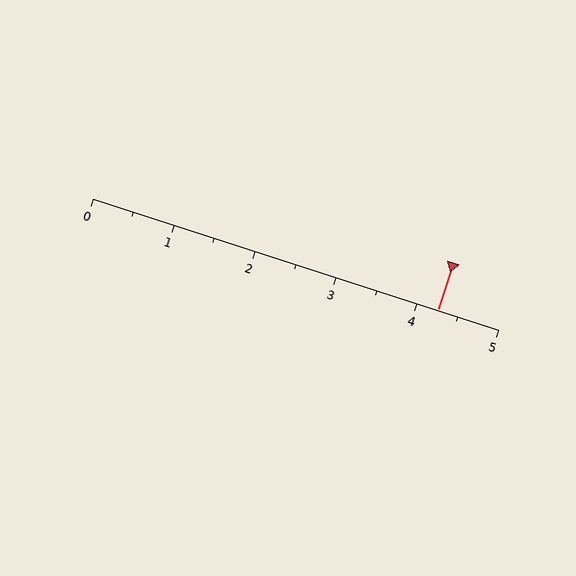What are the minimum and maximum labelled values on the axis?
The axis runs from 0 to 5.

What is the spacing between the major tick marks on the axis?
The major ticks are spaced 1 apart.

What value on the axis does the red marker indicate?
The marker indicates approximately 4.2.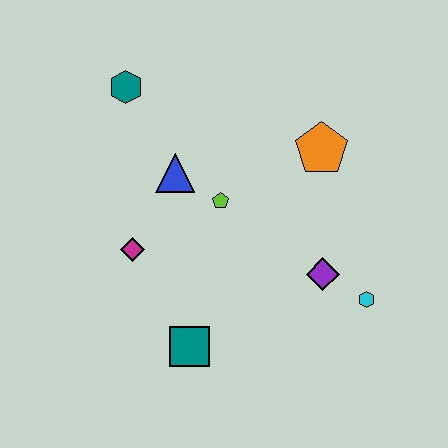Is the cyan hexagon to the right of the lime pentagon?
Yes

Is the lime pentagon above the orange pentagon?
No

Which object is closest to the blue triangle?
The lime pentagon is closest to the blue triangle.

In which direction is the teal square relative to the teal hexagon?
The teal square is below the teal hexagon.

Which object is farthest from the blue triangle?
The cyan hexagon is farthest from the blue triangle.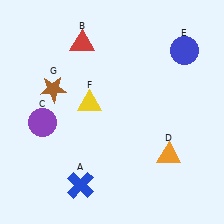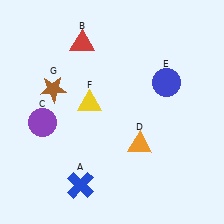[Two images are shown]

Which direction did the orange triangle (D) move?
The orange triangle (D) moved left.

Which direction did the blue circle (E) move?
The blue circle (E) moved down.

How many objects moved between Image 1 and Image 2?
2 objects moved between the two images.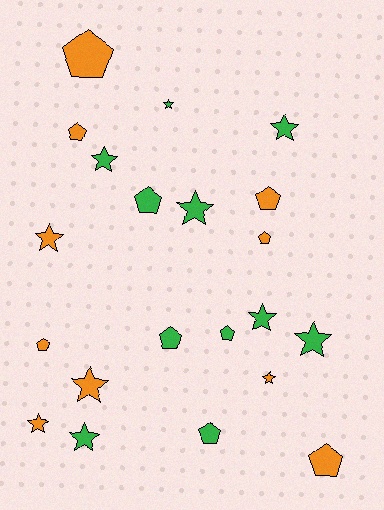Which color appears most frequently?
Green, with 11 objects.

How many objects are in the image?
There are 21 objects.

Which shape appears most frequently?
Star, with 11 objects.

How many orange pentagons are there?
There are 6 orange pentagons.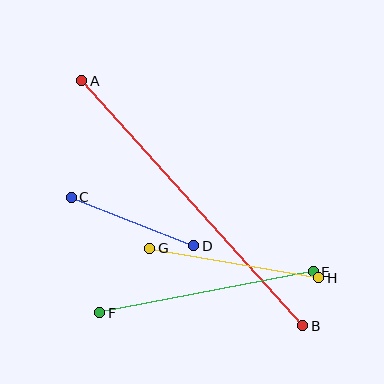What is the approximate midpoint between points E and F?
The midpoint is at approximately (207, 292) pixels.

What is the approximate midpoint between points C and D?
The midpoint is at approximately (133, 222) pixels.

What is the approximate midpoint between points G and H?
The midpoint is at approximately (234, 263) pixels.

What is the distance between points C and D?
The distance is approximately 132 pixels.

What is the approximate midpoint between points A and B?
The midpoint is at approximately (192, 203) pixels.